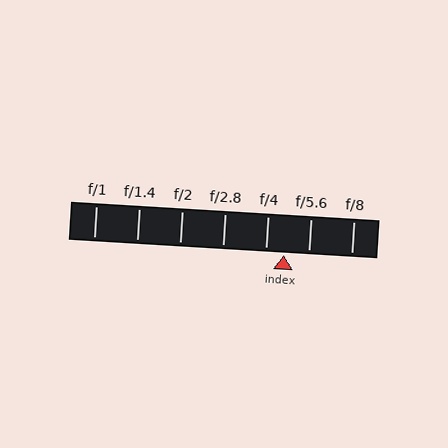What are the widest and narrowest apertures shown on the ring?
The widest aperture shown is f/1 and the narrowest is f/8.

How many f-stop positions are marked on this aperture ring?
There are 7 f-stop positions marked.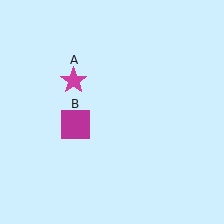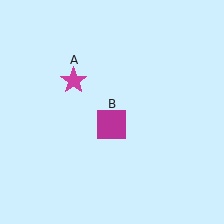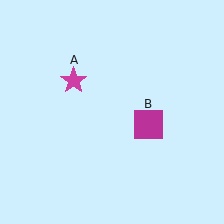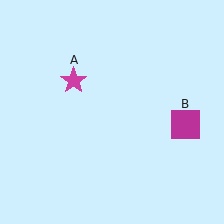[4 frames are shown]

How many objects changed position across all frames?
1 object changed position: magenta square (object B).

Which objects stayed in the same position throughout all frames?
Magenta star (object A) remained stationary.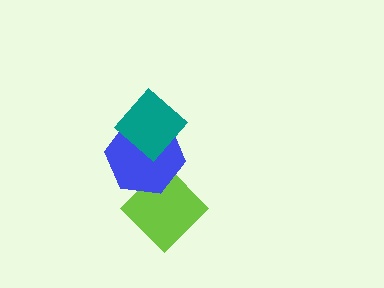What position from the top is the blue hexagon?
The blue hexagon is 2nd from the top.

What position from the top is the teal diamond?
The teal diamond is 1st from the top.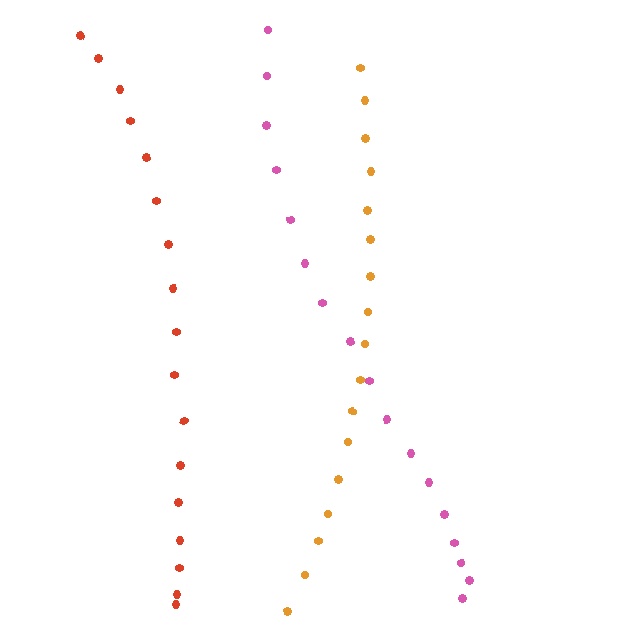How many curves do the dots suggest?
There are 3 distinct paths.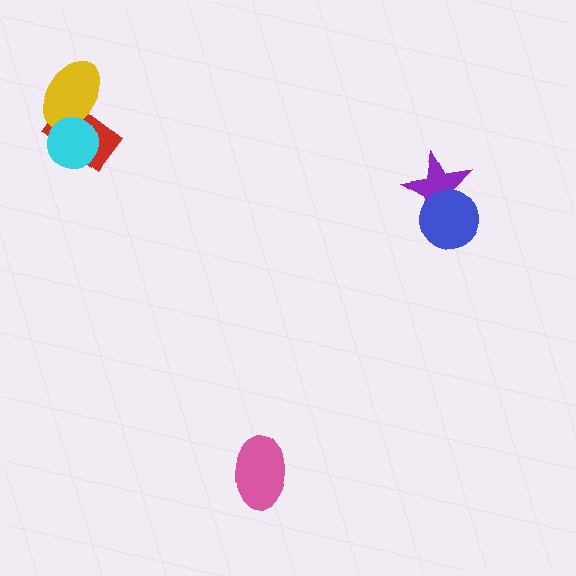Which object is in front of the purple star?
The blue circle is in front of the purple star.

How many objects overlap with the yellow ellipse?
2 objects overlap with the yellow ellipse.